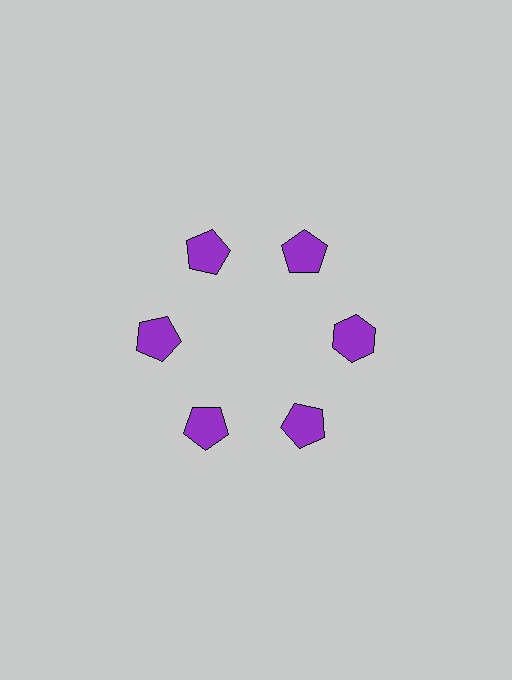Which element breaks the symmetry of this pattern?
The purple hexagon at roughly the 3 o'clock position breaks the symmetry. All other shapes are purple pentagons.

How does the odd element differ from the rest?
It has a different shape: hexagon instead of pentagon.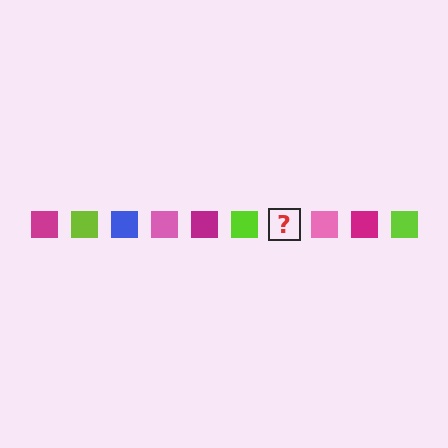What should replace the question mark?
The question mark should be replaced with a blue square.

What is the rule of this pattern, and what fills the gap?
The rule is that the pattern cycles through magenta, lime, blue, pink squares. The gap should be filled with a blue square.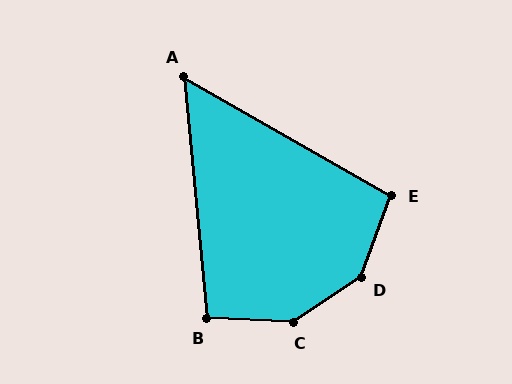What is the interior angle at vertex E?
Approximately 99 degrees (obtuse).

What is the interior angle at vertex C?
Approximately 144 degrees (obtuse).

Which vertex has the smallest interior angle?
A, at approximately 55 degrees.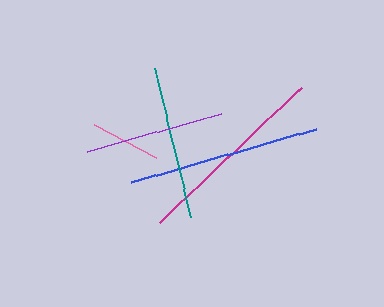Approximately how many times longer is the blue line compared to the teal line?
The blue line is approximately 1.3 times the length of the teal line.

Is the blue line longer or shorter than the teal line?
The blue line is longer than the teal line.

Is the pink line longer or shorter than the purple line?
The purple line is longer than the pink line.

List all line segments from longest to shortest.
From longest to shortest: magenta, blue, teal, purple, pink.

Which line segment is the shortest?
The pink line is the shortest at approximately 70 pixels.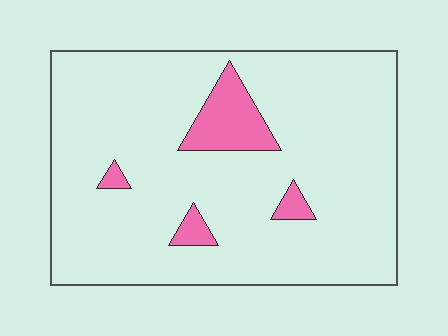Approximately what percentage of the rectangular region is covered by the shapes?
Approximately 10%.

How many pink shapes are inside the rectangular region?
4.